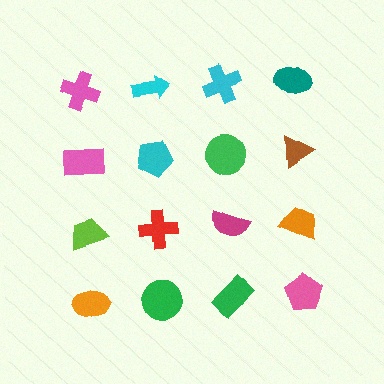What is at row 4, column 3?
A green rectangle.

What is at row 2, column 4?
A brown triangle.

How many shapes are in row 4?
4 shapes.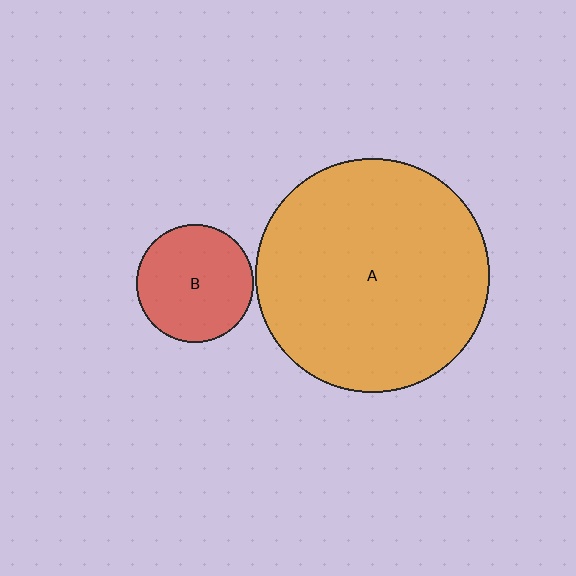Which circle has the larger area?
Circle A (orange).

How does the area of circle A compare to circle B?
Approximately 4.0 times.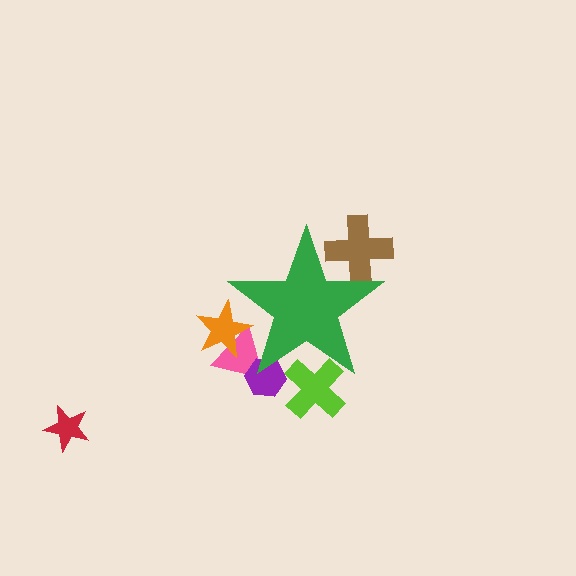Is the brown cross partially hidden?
Yes, the brown cross is partially hidden behind the green star.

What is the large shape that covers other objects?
A green star.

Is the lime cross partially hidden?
Yes, the lime cross is partially hidden behind the green star.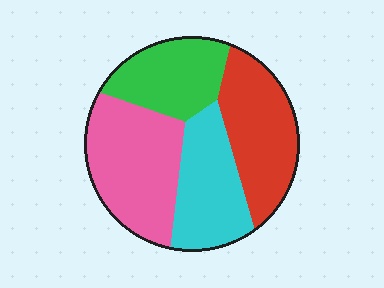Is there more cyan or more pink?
Pink.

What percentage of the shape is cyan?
Cyan covers roughly 25% of the shape.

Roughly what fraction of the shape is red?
Red takes up between a sixth and a third of the shape.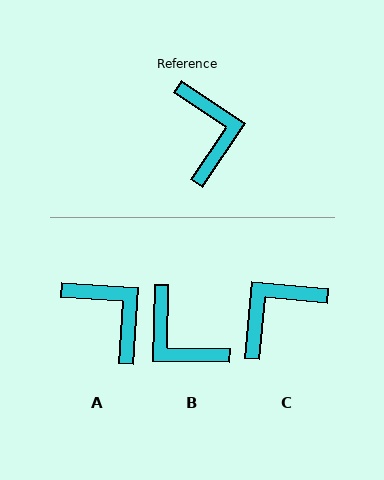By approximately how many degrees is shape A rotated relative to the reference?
Approximately 30 degrees counter-clockwise.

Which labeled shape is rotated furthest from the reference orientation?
B, about 147 degrees away.